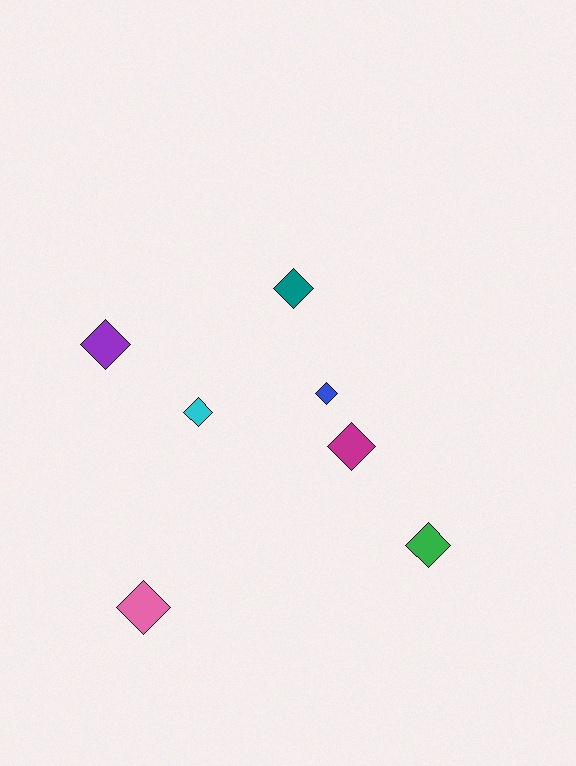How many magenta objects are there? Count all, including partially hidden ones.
There is 1 magenta object.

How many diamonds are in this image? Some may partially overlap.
There are 7 diamonds.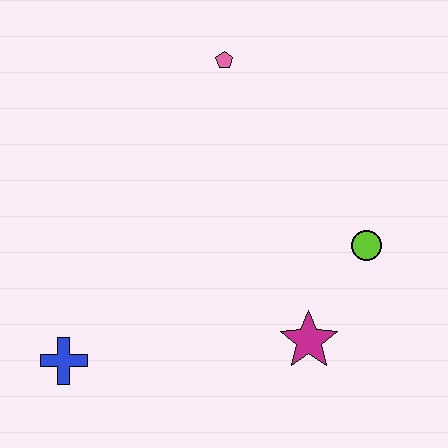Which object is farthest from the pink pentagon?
The blue cross is farthest from the pink pentagon.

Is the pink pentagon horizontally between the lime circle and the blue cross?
Yes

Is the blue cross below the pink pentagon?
Yes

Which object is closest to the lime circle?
The magenta star is closest to the lime circle.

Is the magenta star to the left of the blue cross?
No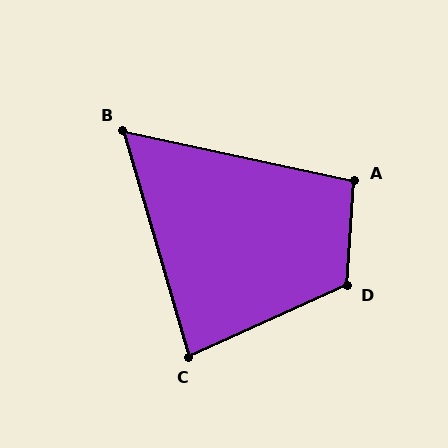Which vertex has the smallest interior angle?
B, at approximately 62 degrees.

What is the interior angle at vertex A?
Approximately 98 degrees (obtuse).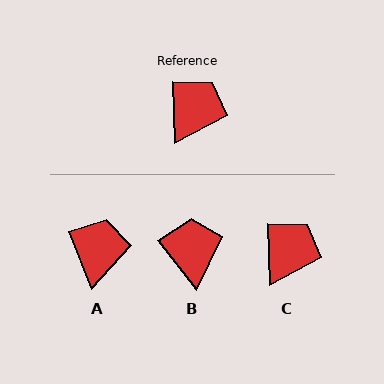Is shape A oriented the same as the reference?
No, it is off by about 20 degrees.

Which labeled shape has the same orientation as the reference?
C.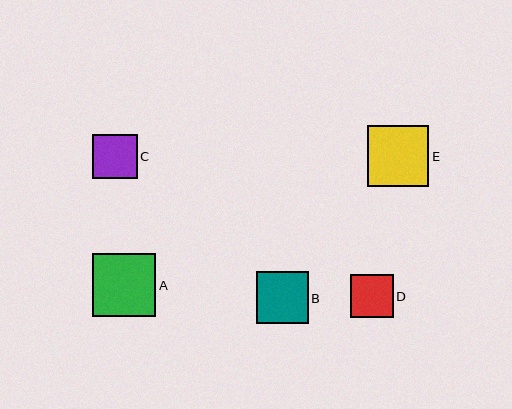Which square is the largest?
Square A is the largest with a size of approximately 63 pixels.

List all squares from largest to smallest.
From largest to smallest: A, E, B, C, D.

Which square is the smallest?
Square D is the smallest with a size of approximately 42 pixels.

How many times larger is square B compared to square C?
Square B is approximately 1.2 times the size of square C.